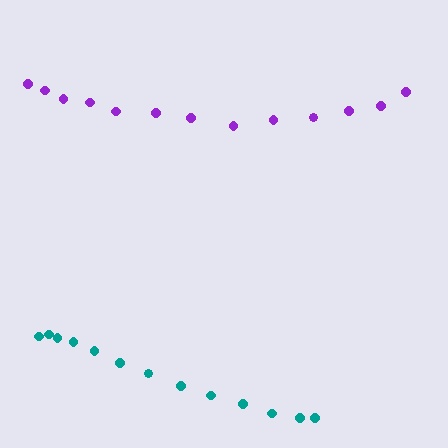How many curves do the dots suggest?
There are 2 distinct paths.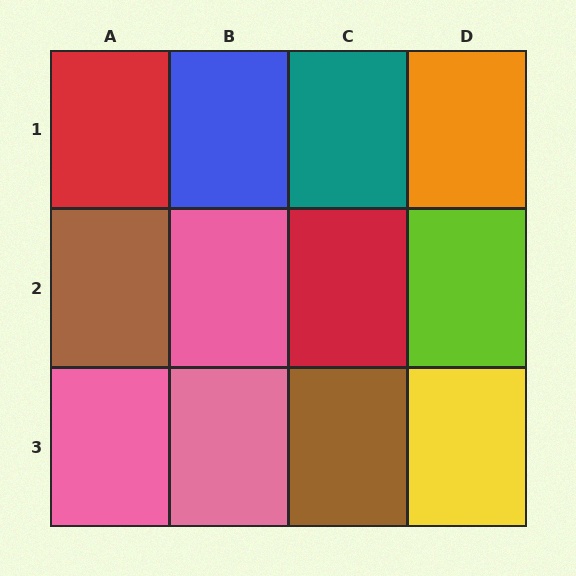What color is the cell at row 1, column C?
Teal.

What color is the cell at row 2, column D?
Lime.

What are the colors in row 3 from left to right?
Pink, pink, brown, yellow.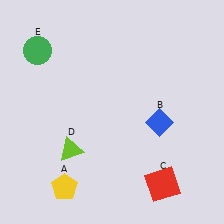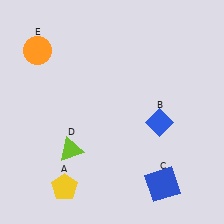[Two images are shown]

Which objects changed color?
C changed from red to blue. E changed from green to orange.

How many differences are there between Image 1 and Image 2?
There are 2 differences between the two images.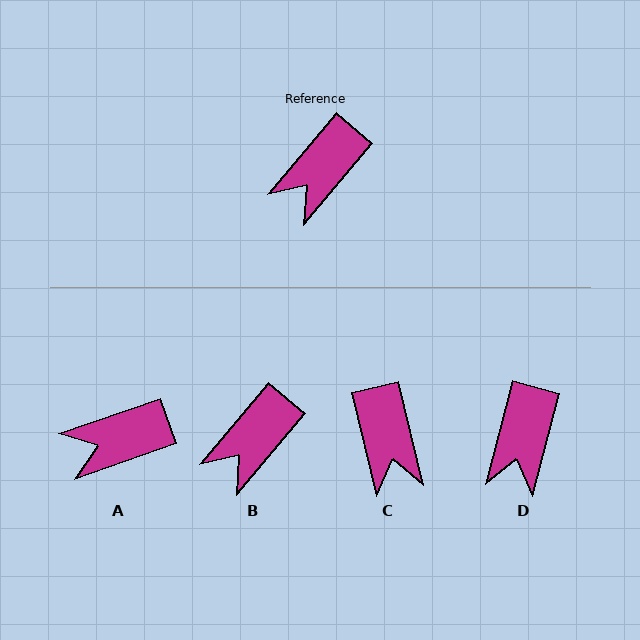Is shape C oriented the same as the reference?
No, it is off by about 54 degrees.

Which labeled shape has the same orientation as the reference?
B.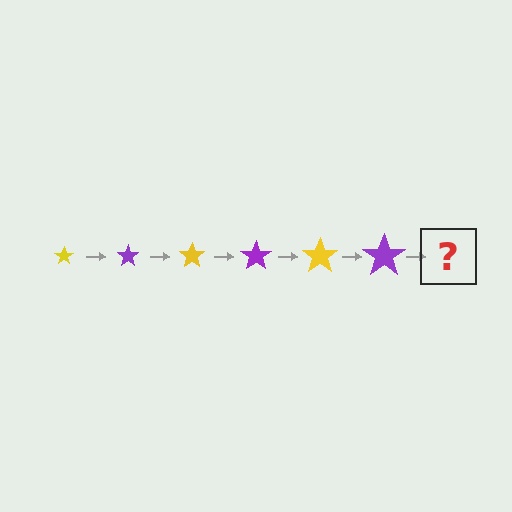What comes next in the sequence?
The next element should be a yellow star, larger than the previous one.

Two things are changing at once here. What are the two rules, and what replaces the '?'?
The two rules are that the star grows larger each step and the color cycles through yellow and purple. The '?' should be a yellow star, larger than the previous one.